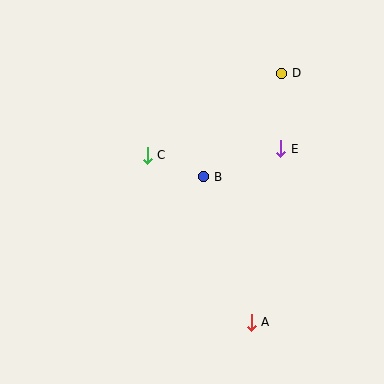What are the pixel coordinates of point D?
Point D is at (282, 73).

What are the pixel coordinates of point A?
Point A is at (251, 322).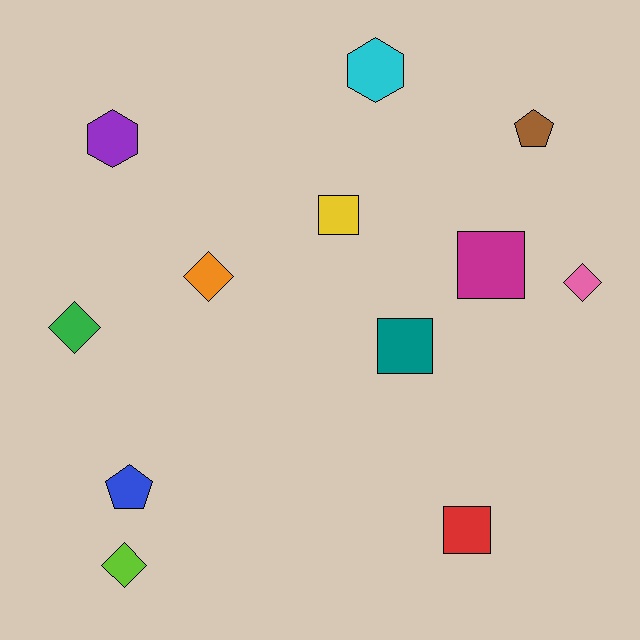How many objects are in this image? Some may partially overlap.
There are 12 objects.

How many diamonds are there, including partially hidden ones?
There are 4 diamonds.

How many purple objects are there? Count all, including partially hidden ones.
There is 1 purple object.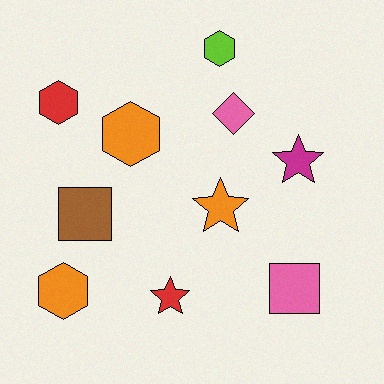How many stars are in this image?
There are 3 stars.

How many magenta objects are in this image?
There is 1 magenta object.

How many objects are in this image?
There are 10 objects.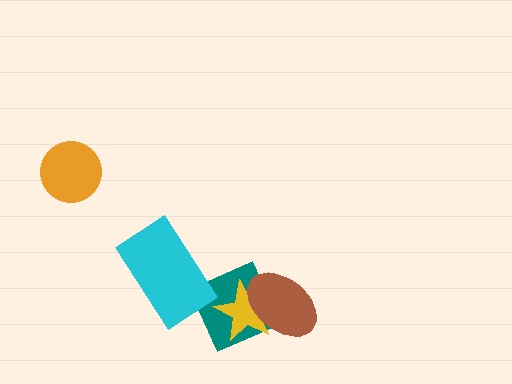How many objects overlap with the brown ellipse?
2 objects overlap with the brown ellipse.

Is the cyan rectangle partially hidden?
No, no other shape covers it.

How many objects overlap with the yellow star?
2 objects overlap with the yellow star.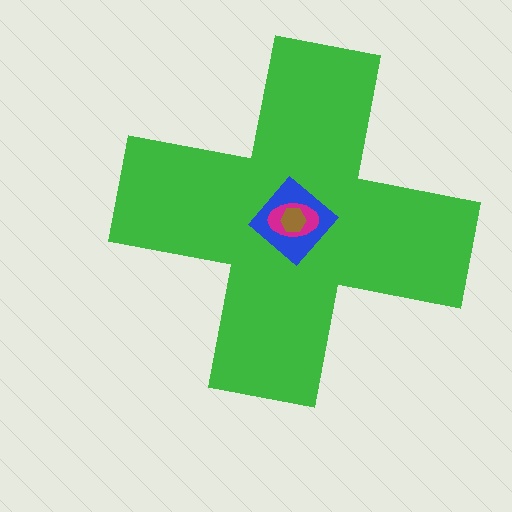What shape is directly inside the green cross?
The blue diamond.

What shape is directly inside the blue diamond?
The magenta ellipse.